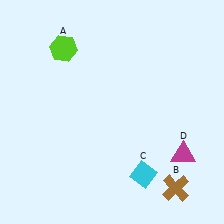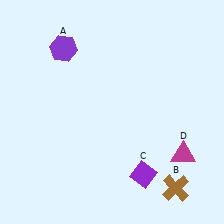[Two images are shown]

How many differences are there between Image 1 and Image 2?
There are 2 differences between the two images.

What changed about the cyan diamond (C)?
In Image 1, C is cyan. In Image 2, it changed to purple.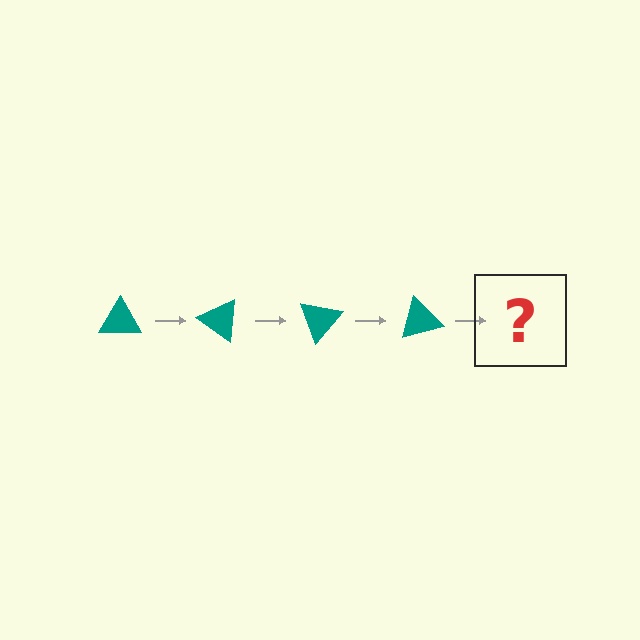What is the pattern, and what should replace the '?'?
The pattern is that the triangle rotates 35 degrees each step. The '?' should be a teal triangle rotated 140 degrees.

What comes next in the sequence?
The next element should be a teal triangle rotated 140 degrees.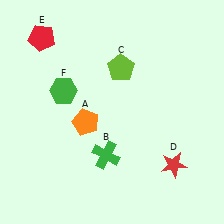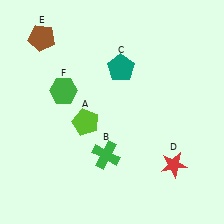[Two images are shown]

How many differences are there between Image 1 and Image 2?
There are 3 differences between the two images.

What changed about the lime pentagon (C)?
In Image 1, C is lime. In Image 2, it changed to teal.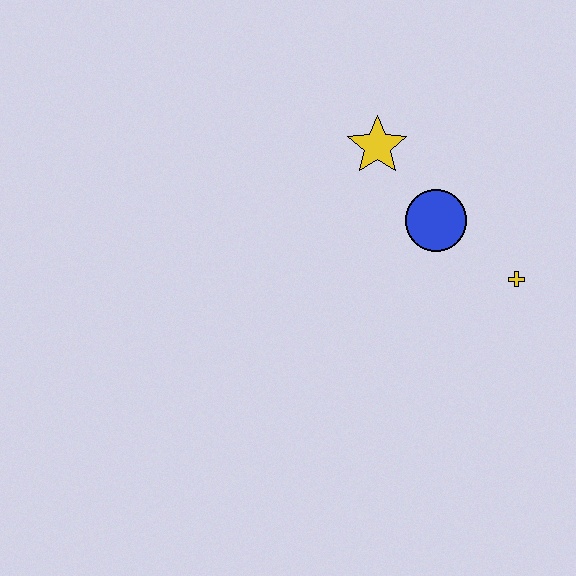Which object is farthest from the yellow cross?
The yellow star is farthest from the yellow cross.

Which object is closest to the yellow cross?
The blue circle is closest to the yellow cross.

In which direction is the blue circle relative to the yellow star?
The blue circle is below the yellow star.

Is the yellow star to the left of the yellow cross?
Yes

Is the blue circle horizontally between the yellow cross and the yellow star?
Yes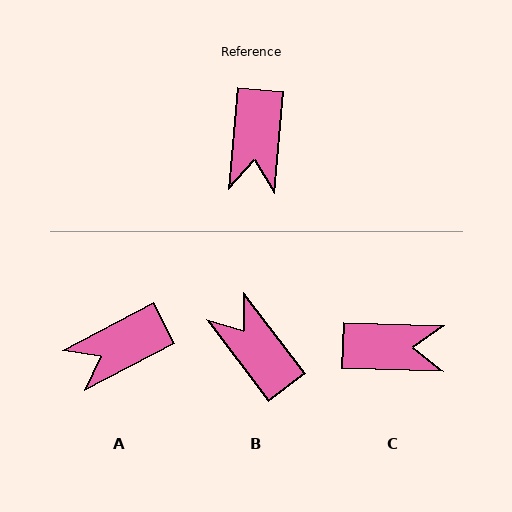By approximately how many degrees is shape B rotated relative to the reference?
Approximately 138 degrees clockwise.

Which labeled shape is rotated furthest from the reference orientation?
B, about 138 degrees away.